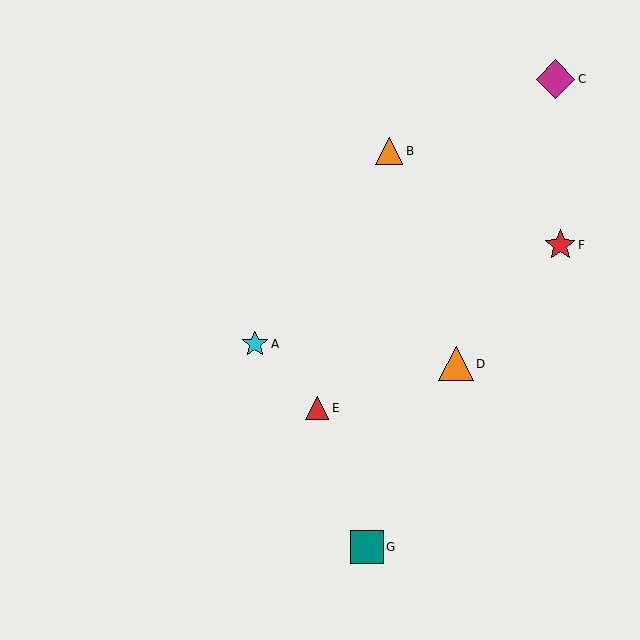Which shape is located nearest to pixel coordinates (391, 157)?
The orange triangle (labeled B) at (389, 151) is nearest to that location.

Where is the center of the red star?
The center of the red star is at (560, 245).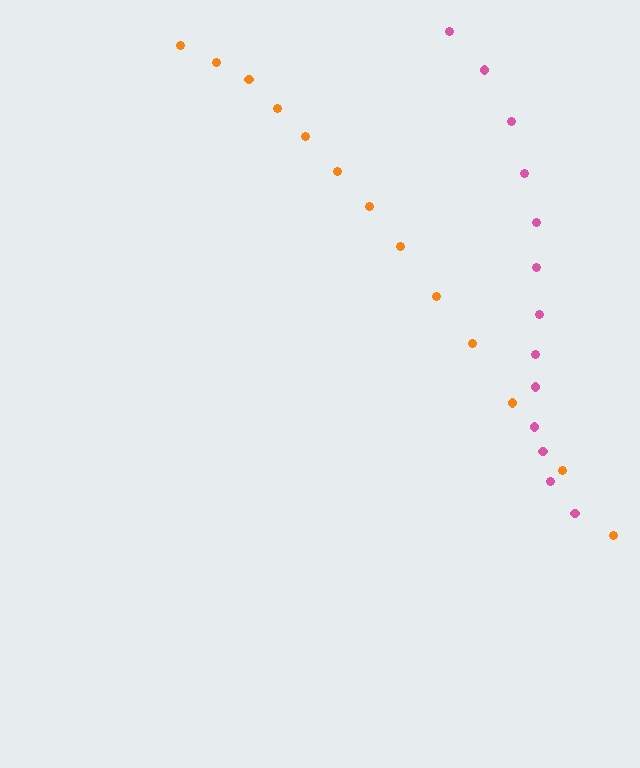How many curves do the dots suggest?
There are 2 distinct paths.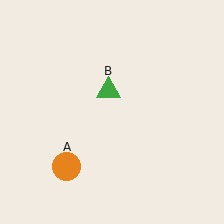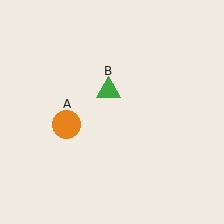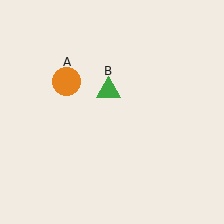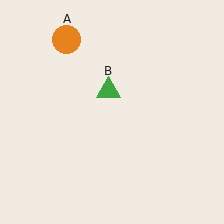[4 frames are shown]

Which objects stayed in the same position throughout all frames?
Green triangle (object B) remained stationary.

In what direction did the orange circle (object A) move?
The orange circle (object A) moved up.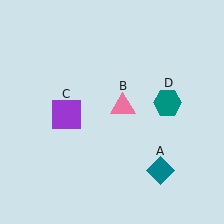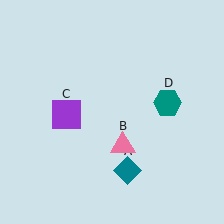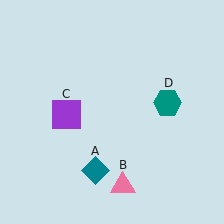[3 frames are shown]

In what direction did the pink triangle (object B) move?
The pink triangle (object B) moved down.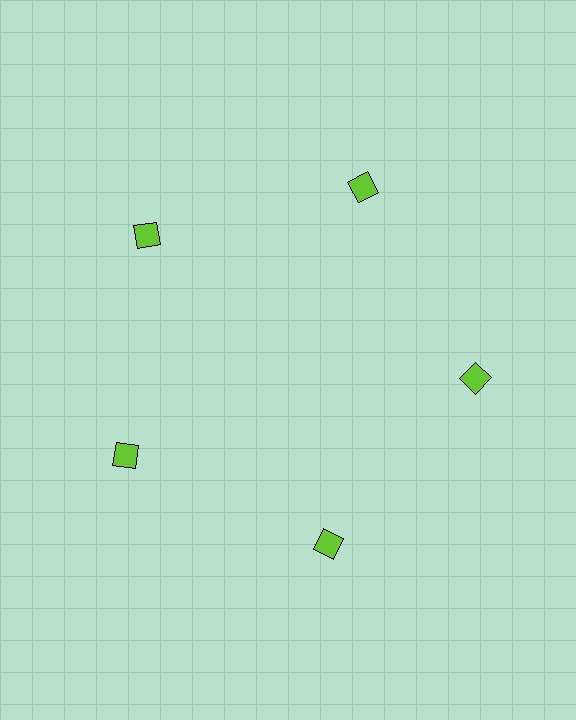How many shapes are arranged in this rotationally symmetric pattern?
There are 5 shapes, arranged in 5 groups of 1.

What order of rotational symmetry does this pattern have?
This pattern has 5-fold rotational symmetry.